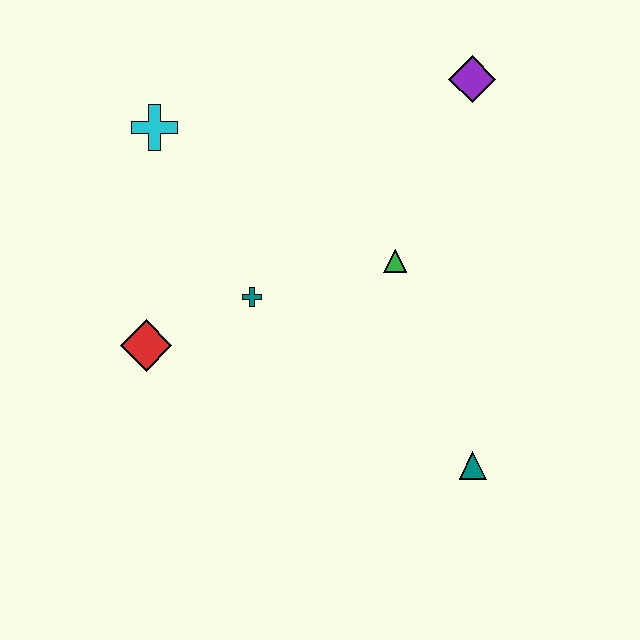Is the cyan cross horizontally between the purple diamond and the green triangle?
No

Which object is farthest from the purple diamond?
The red diamond is farthest from the purple diamond.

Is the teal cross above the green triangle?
No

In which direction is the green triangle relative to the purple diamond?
The green triangle is below the purple diamond.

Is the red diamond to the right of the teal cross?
No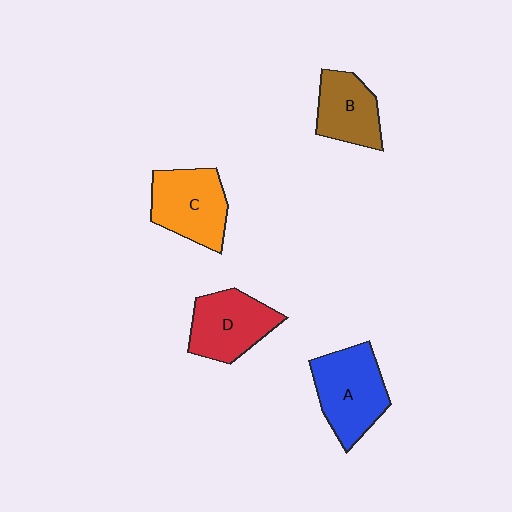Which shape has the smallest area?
Shape B (brown).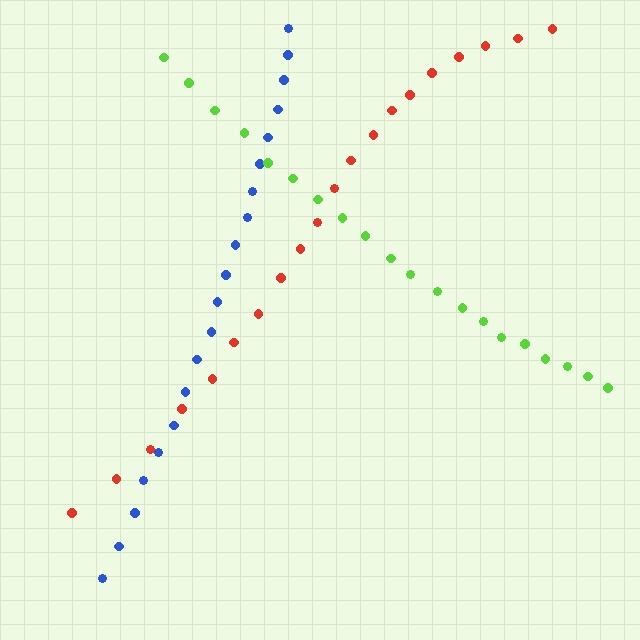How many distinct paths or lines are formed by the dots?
There are 3 distinct paths.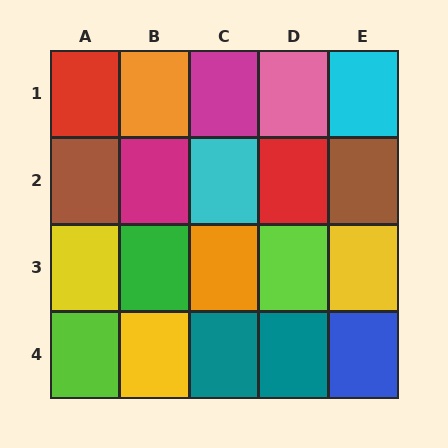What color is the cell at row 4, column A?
Lime.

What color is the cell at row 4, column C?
Teal.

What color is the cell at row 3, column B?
Green.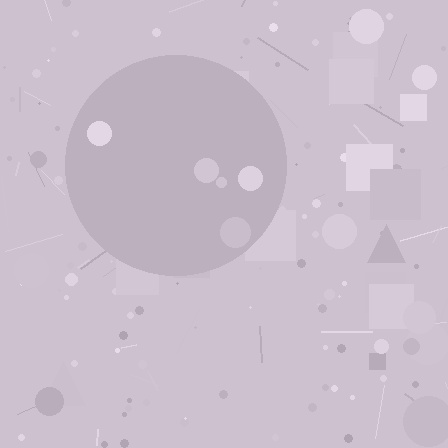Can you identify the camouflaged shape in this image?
The camouflaged shape is a circle.